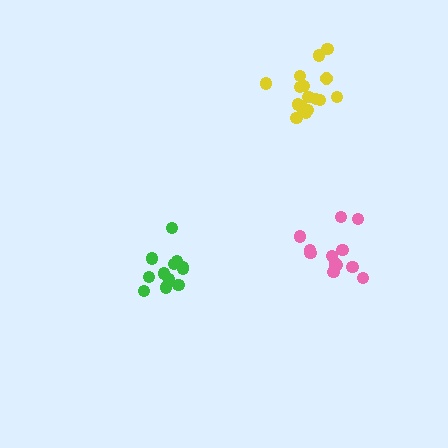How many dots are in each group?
Group 1: 13 dots, Group 2: 13 dots, Group 3: 16 dots (42 total).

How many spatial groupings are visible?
There are 3 spatial groupings.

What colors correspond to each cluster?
The clusters are colored: pink, green, yellow.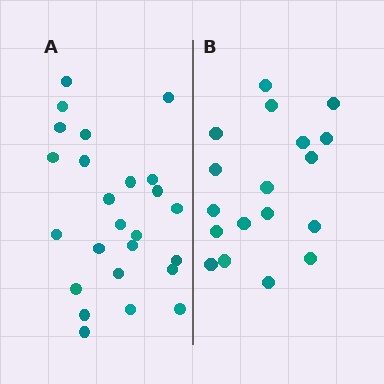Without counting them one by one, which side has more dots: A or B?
Region A (the left region) has more dots.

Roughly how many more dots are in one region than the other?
Region A has roughly 8 or so more dots than region B.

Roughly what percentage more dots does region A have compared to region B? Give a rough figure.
About 40% more.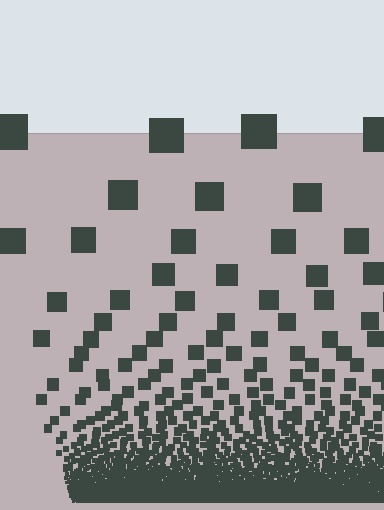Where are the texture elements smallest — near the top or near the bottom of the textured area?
Near the bottom.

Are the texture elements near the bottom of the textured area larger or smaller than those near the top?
Smaller. The gradient is inverted — elements near the bottom are smaller and denser.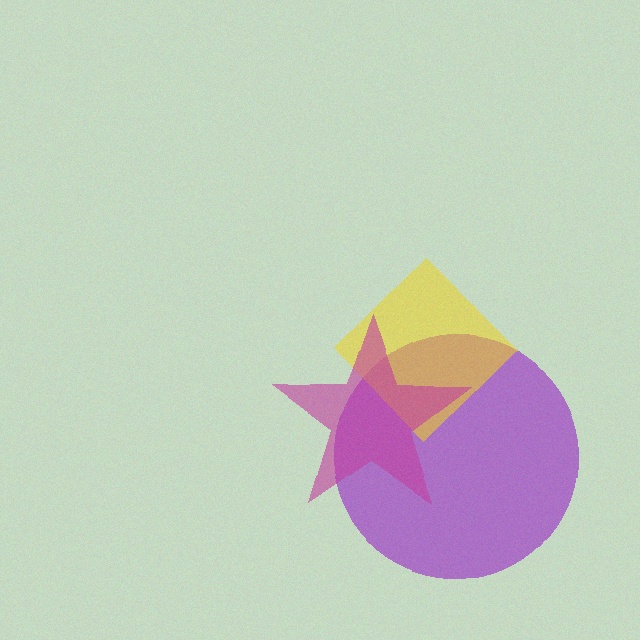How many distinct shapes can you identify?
There are 3 distinct shapes: a purple circle, a yellow diamond, a magenta star.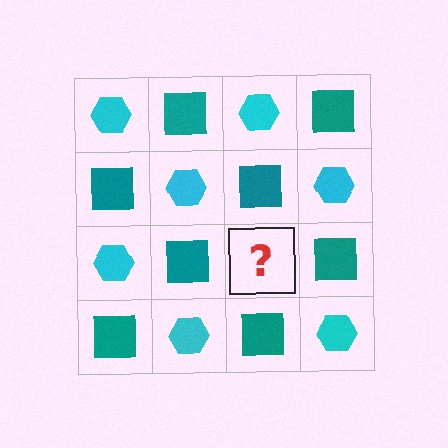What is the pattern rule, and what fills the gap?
The rule is that it alternates cyan hexagon and teal square in a checkerboard pattern. The gap should be filled with a cyan hexagon.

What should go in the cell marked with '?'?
The missing cell should contain a cyan hexagon.